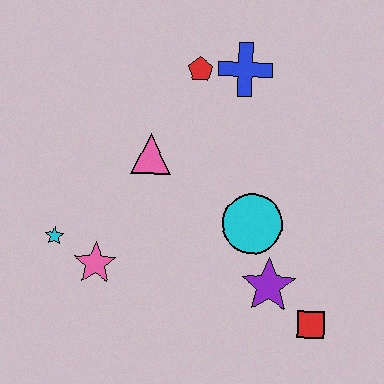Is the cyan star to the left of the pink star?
Yes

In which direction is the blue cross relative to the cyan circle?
The blue cross is above the cyan circle.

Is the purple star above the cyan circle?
No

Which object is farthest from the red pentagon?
The red square is farthest from the red pentagon.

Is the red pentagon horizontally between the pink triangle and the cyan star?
No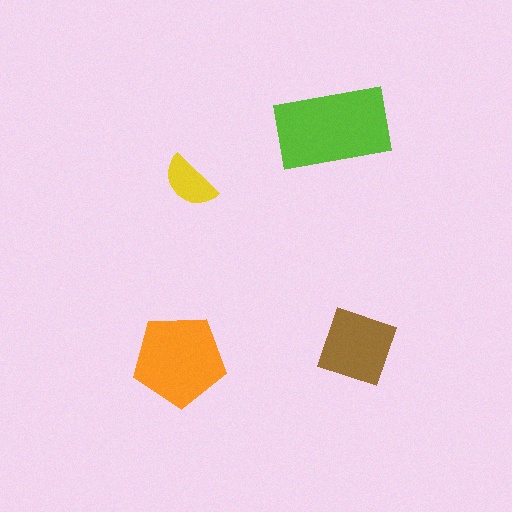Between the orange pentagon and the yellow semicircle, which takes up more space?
The orange pentagon.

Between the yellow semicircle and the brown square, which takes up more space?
The brown square.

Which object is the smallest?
The yellow semicircle.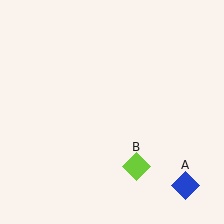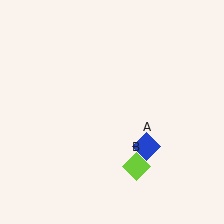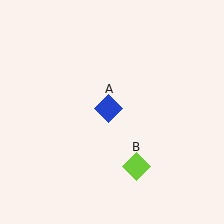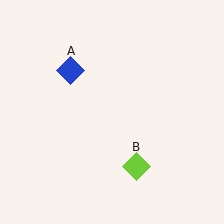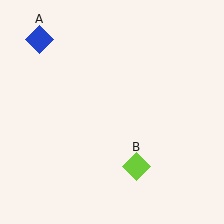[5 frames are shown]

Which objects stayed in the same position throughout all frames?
Lime diamond (object B) remained stationary.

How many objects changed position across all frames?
1 object changed position: blue diamond (object A).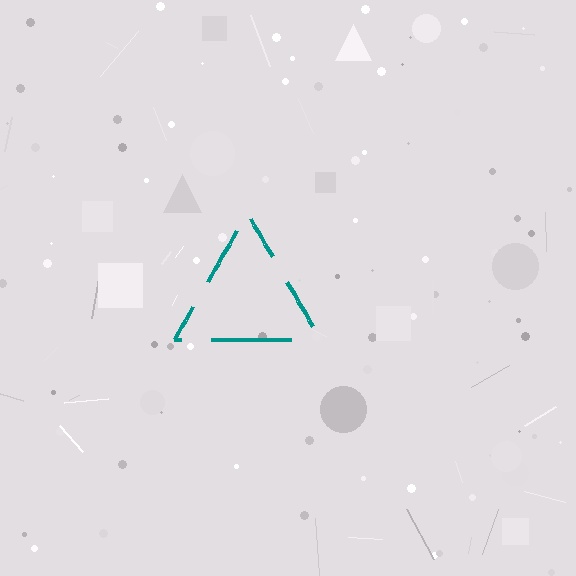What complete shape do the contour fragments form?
The contour fragments form a triangle.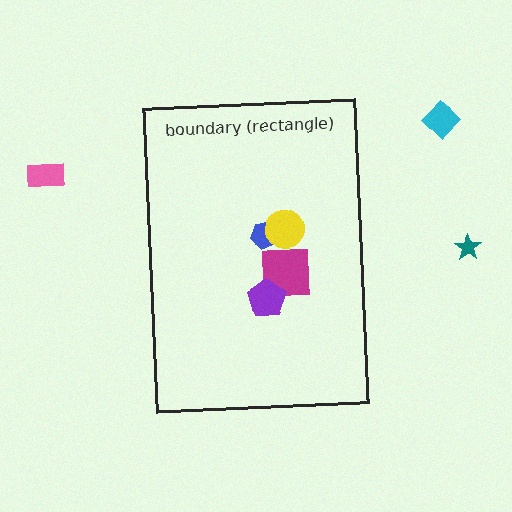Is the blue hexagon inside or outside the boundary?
Inside.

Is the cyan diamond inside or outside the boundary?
Outside.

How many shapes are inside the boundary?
4 inside, 3 outside.